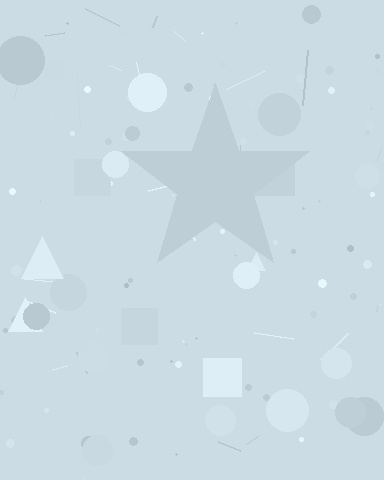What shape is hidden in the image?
A star is hidden in the image.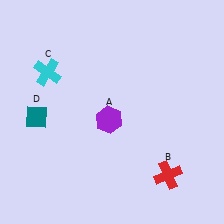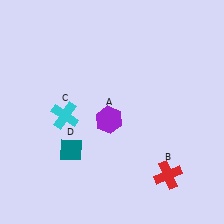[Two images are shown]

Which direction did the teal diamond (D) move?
The teal diamond (D) moved right.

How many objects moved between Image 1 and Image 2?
2 objects moved between the two images.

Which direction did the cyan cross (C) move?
The cyan cross (C) moved down.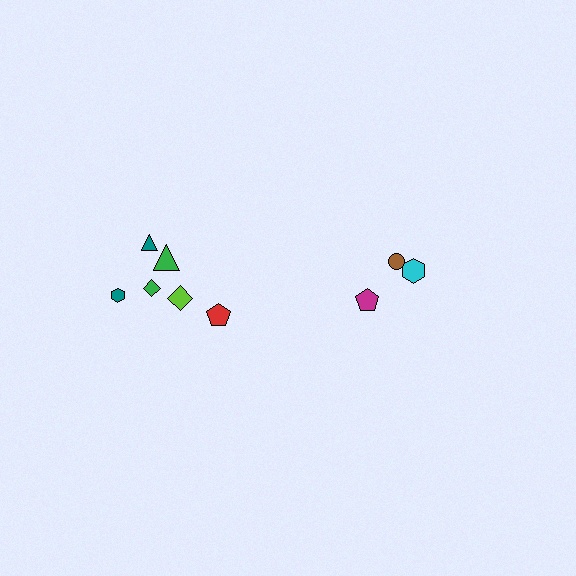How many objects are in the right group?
There are 3 objects.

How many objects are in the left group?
There are 6 objects.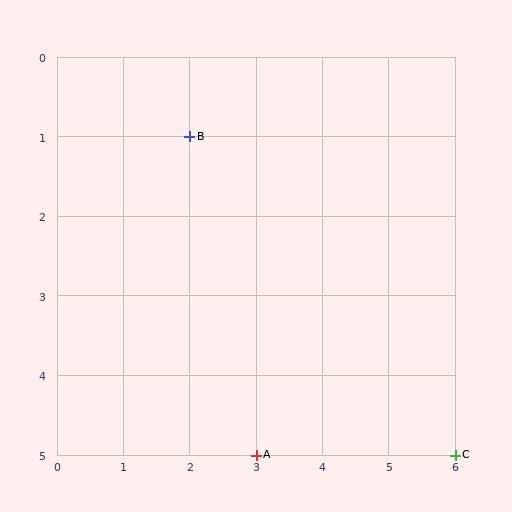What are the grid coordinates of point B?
Point B is at grid coordinates (2, 1).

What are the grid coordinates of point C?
Point C is at grid coordinates (6, 5).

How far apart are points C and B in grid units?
Points C and B are 4 columns and 4 rows apart (about 5.7 grid units diagonally).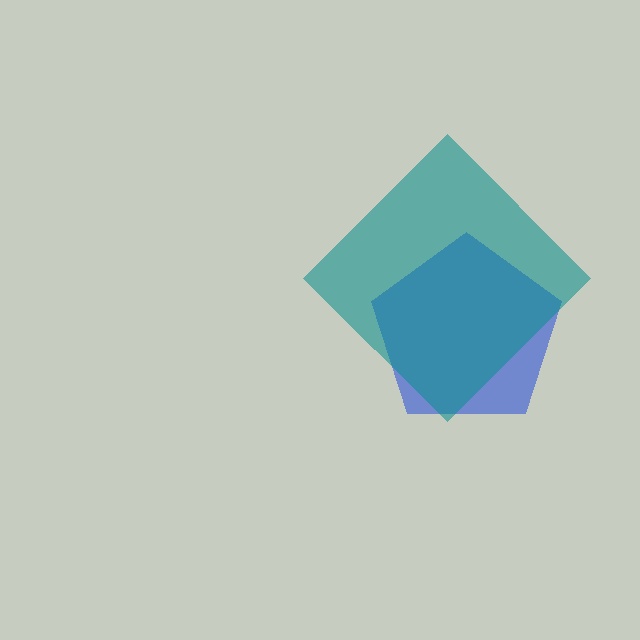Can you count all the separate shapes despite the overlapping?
Yes, there are 2 separate shapes.